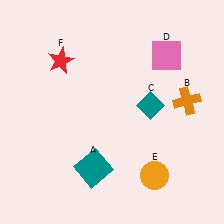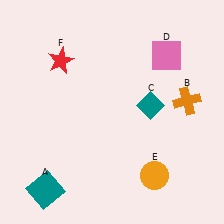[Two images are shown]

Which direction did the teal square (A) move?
The teal square (A) moved left.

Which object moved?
The teal square (A) moved left.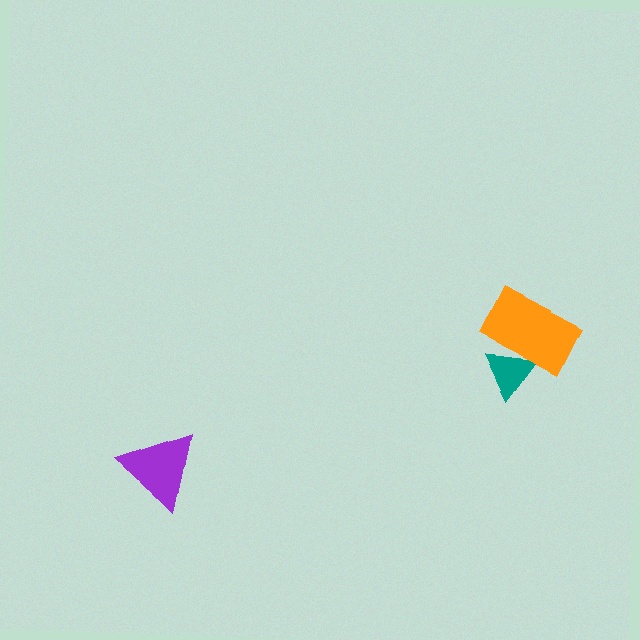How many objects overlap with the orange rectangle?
1 object overlaps with the orange rectangle.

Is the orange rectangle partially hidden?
No, no other shape covers it.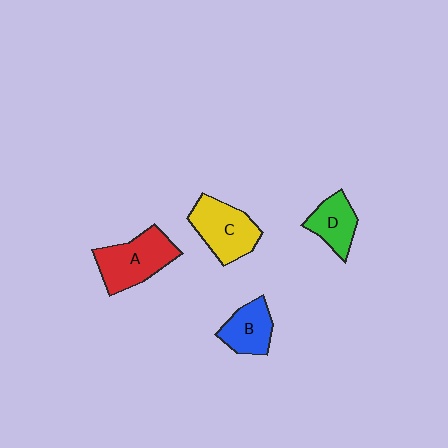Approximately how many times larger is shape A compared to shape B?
Approximately 1.5 times.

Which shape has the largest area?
Shape A (red).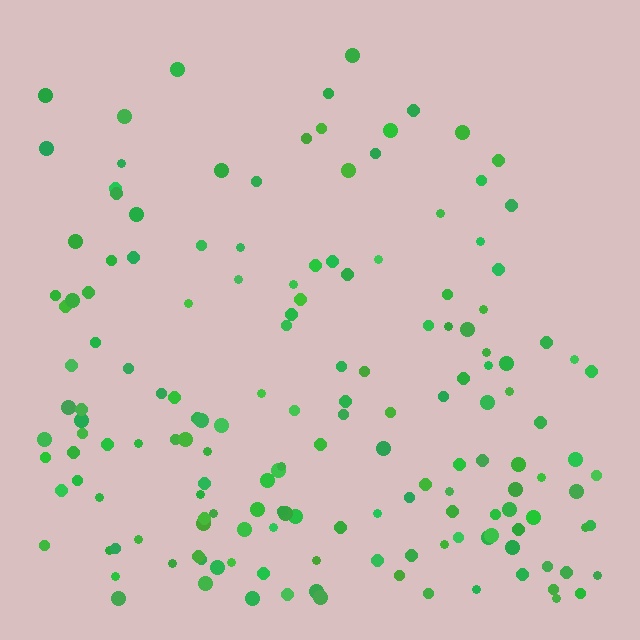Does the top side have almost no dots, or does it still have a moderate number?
Still a moderate number, just noticeably fewer than the bottom.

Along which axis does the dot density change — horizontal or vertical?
Vertical.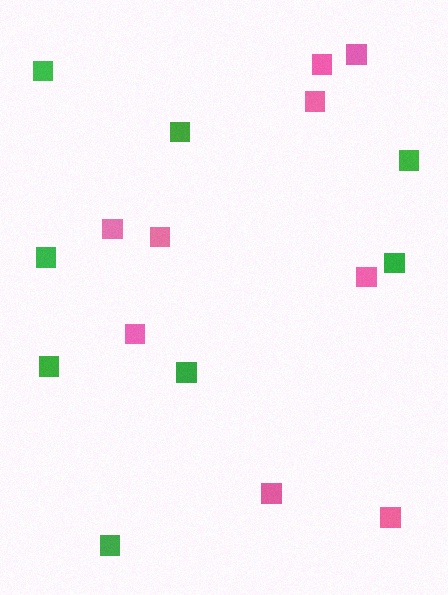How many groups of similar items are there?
There are 2 groups: one group of pink squares (9) and one group of green squares (8).